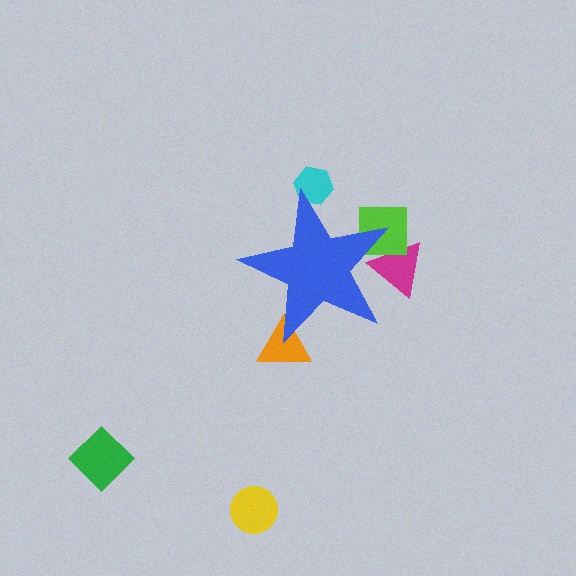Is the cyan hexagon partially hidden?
Yes, the cyan hexagon is partially hidden behind the blue star.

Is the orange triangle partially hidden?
Yes, the orange triangle is partially hidden behind the blue star.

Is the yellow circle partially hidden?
No, the yellow circle is fully visible.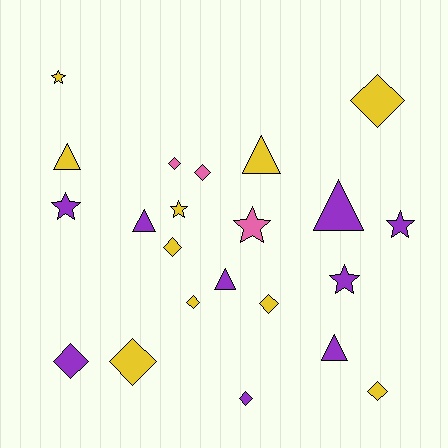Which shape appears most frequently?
Diamond, with 10 objects.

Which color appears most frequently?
Yellow, with 10 objects.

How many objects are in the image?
There are 22 objects.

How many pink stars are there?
There is 1 pink star.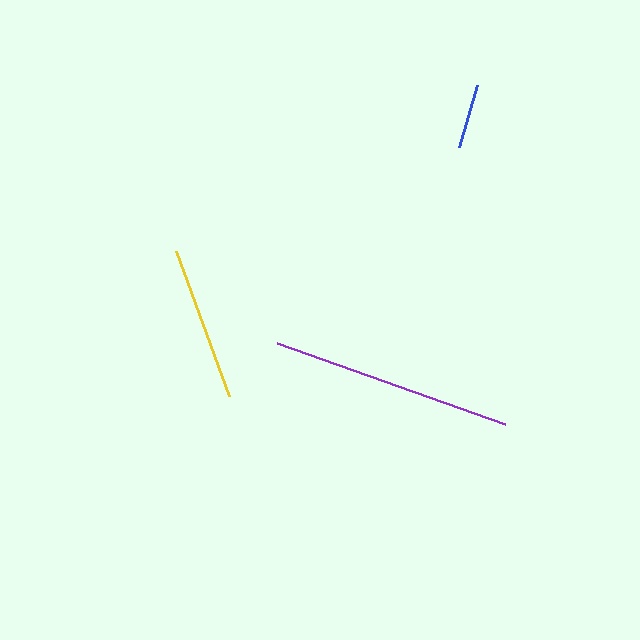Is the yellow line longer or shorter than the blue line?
The yellow line is longer than the blue line.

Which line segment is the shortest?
The blue line is the shortest at approximately 65 pixels.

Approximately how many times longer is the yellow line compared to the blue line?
The yellow line is approximately 2.4 times the length of the blue line.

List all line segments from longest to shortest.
From longest to shortest: purple, yellow, blue.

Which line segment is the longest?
The purple line is the longest at approximately 242 pixels.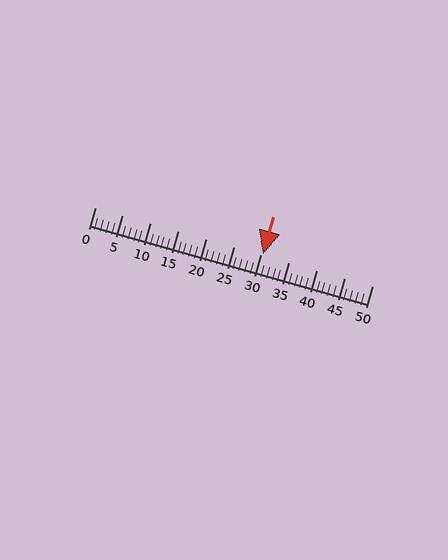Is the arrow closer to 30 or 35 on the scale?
The arrow is closer to 30.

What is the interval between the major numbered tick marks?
The major tick marks are spaced 5 units apart.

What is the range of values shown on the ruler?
The ruler shows values from 0 to 50.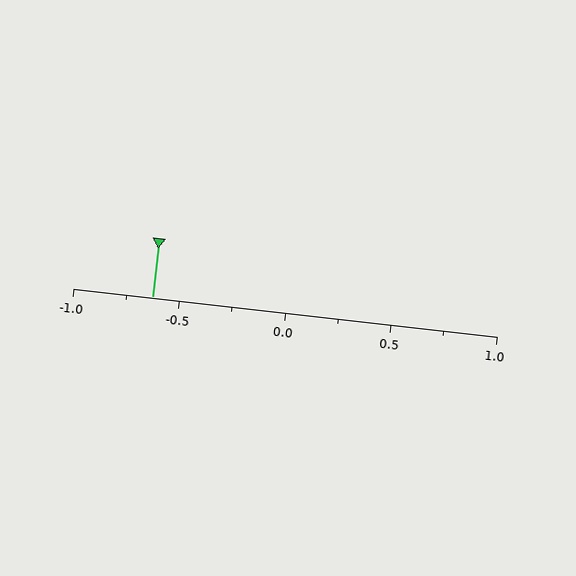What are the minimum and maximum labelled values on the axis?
The axis runs from -1.0 to 1.0.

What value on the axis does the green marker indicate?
The marker indicates approximately -0.62.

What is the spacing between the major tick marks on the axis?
The major ticks are spaced 0.5 apart.